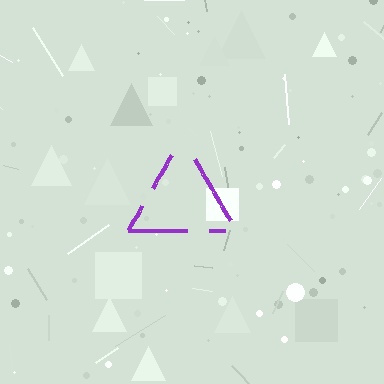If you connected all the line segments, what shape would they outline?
They would outline a triangle.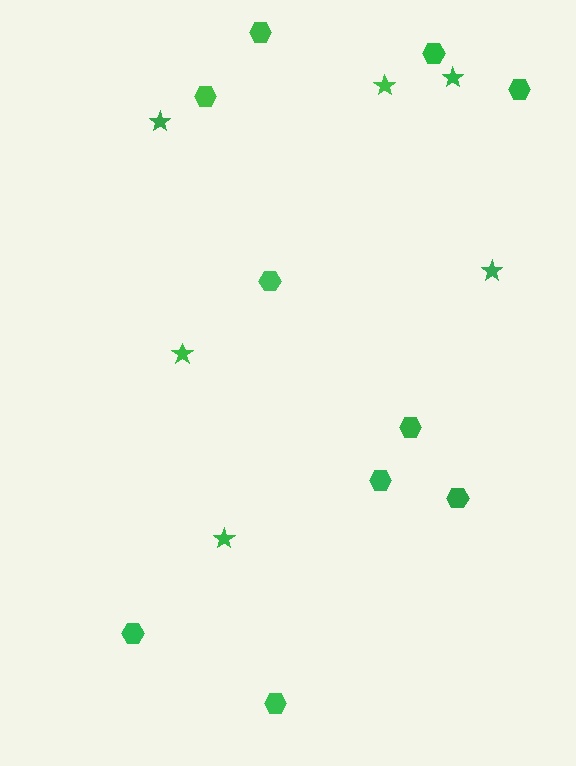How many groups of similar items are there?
There are 2 groups: one group of hexagons (10) and one group of stars (6).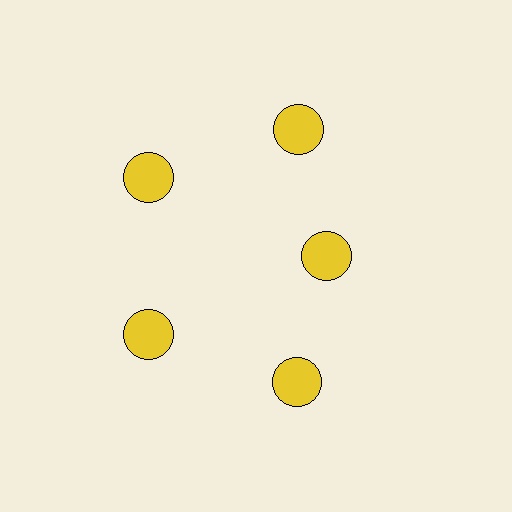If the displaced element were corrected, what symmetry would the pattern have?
It would have 5-fold rotational symmetry — the pattern would map onto itself every 72 degrees.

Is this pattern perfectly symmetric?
No. The 5 yellow circles are arranged in a ring, but one element near the 3 o'clock position is pulled inward toward the center, breaking the 5-fold rotational symmetry.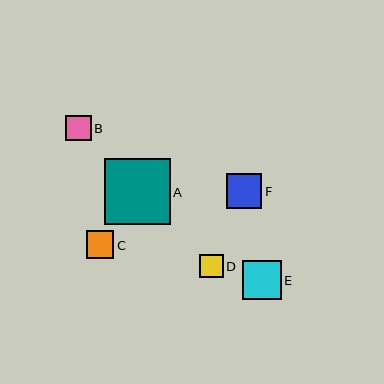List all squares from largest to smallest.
From largest to smallest: A, E, F, C, B, D.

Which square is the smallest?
Square D is the smallest with a size of approximately 23 pixels.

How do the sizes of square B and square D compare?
Square B and square D are approximately the same size.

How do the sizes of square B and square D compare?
Square B and square D are approximately the same size.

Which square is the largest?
Square A is the largest with a size of approximately 66 pixels.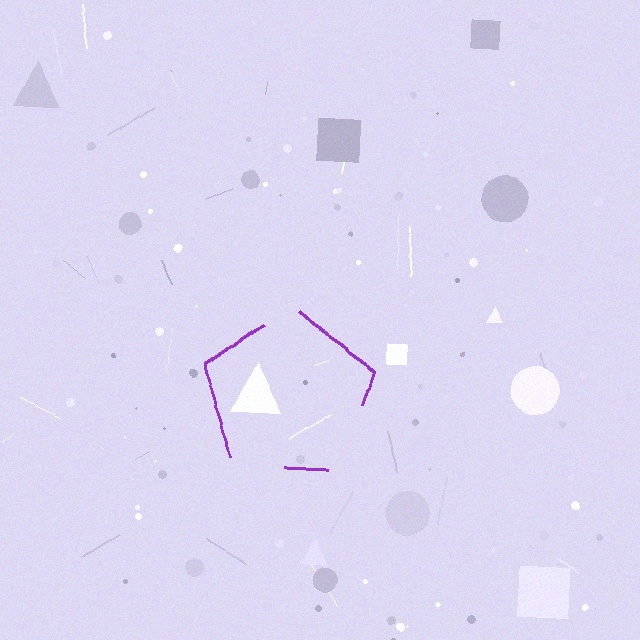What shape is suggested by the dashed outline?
The dashed outline suggests a pentagon.